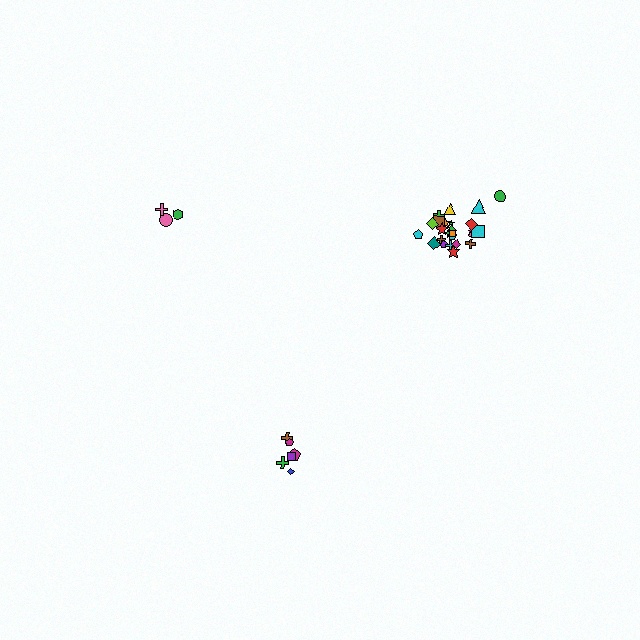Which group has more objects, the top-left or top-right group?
The top-right group.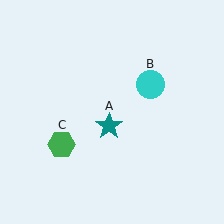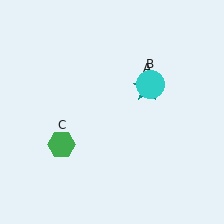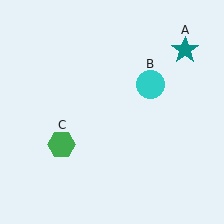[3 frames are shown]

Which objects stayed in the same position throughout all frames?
Cyan circle (object B) and green hexagon (object C) remained stationary.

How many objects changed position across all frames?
1 object changed position: teal star (object A).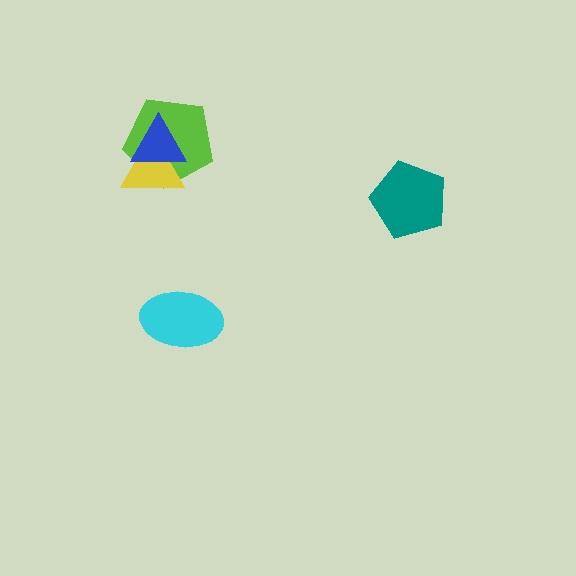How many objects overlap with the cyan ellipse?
0 objects overlap with the cyan ellipse.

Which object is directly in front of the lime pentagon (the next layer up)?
The yellow triangle is directly in front of the lime pentagon.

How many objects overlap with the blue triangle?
2 objects overlap with the blue triangle.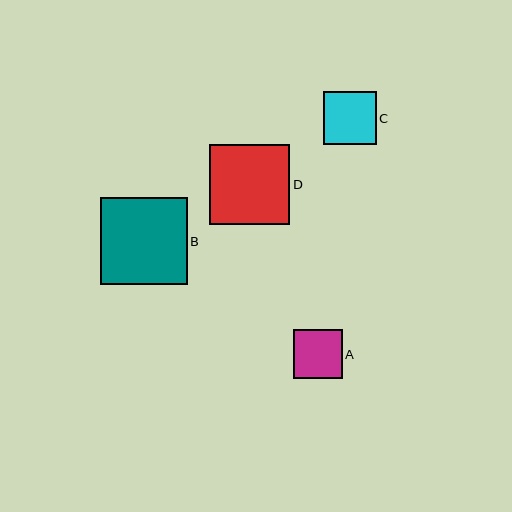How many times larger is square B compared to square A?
Square B is approximately 1.8 times the size of square A.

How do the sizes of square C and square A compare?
Square C and square A are approximately the same size.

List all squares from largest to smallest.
From largest to smallest: B, D, C, A.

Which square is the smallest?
Square A is the smallest with a size of approximately 48 pixels.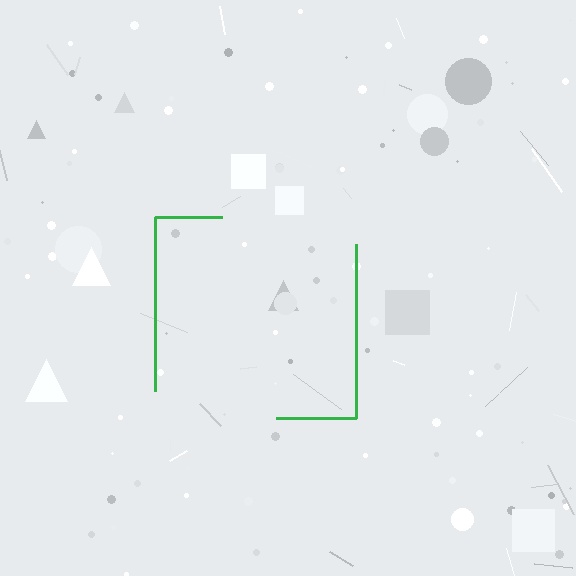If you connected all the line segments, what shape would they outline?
They would outline a square.